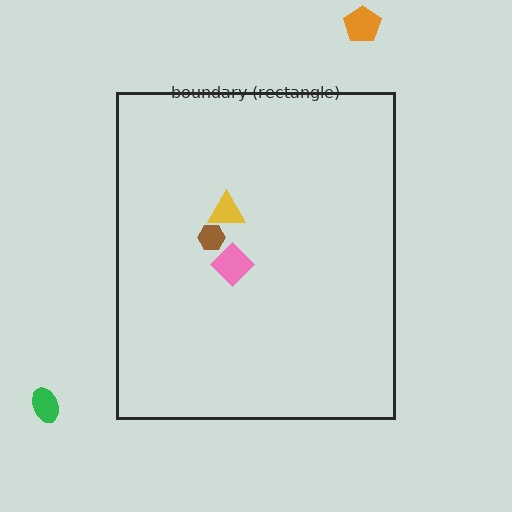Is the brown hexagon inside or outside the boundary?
Inside.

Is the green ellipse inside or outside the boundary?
Outside.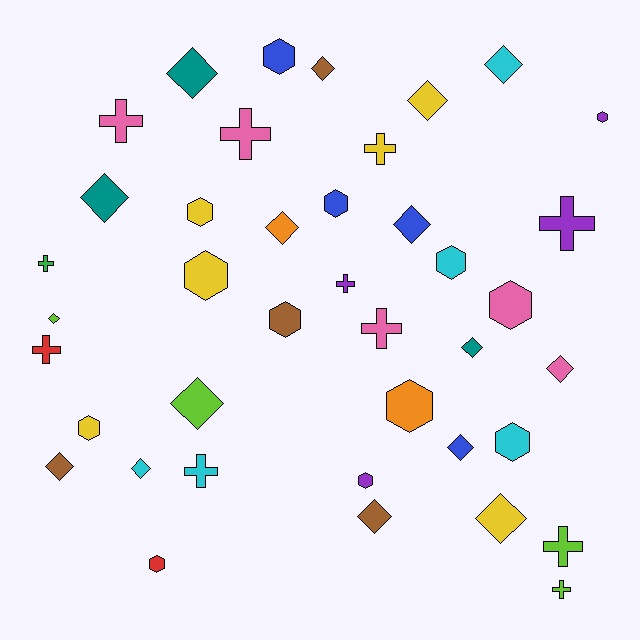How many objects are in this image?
There are 40 objects.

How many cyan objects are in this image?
There are 5 cyan objects.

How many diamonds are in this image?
There are 16 diamonds.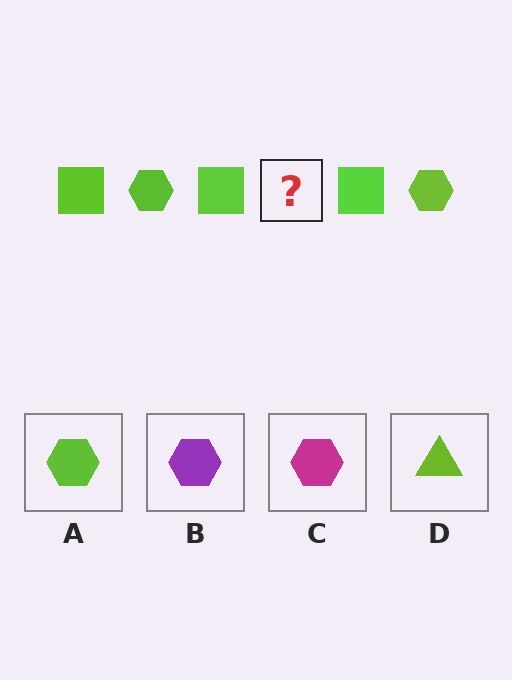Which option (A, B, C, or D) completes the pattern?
A.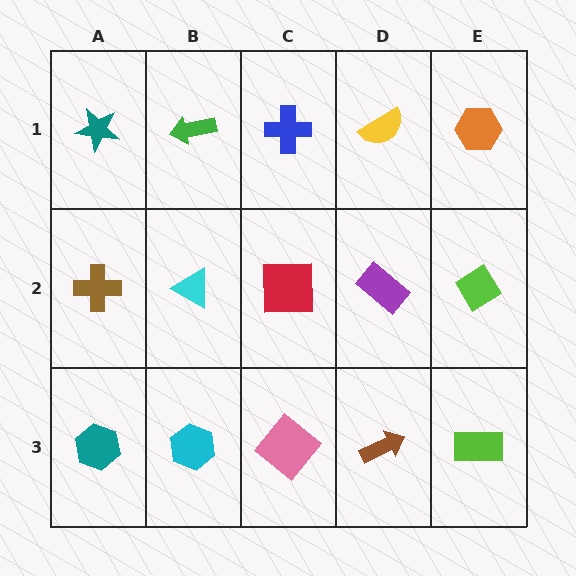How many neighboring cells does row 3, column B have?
3.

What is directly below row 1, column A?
A brown cross.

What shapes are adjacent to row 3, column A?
A brown cross (row 2, column A), a cyan hexagon (row 3, column B).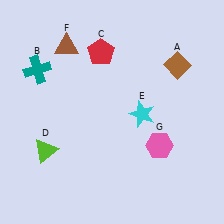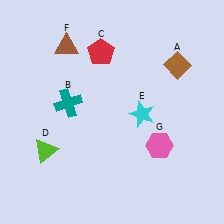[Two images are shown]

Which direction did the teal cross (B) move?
The teal cross (B) moved down.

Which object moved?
The teal cross (B) moved down.